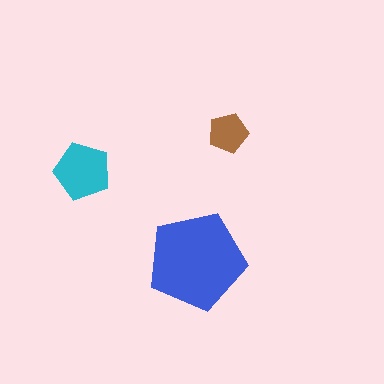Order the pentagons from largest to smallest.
the blue one, the cyan one, the brown one.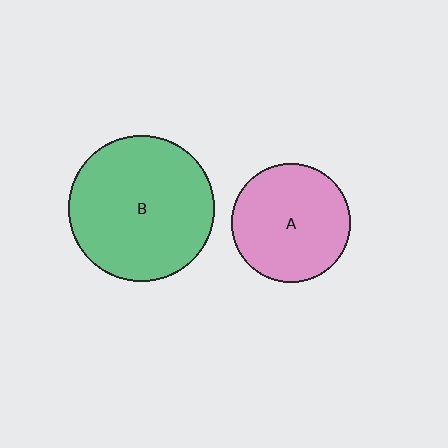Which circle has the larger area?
Circle B (green).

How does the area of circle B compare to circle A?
Approximately 1.5 times.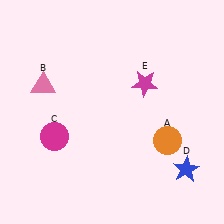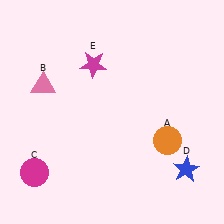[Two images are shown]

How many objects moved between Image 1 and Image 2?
2 objects moved between the two images.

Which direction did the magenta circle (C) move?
The magenta circle (C) moved down.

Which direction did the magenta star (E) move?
The magenta star (E) moved left.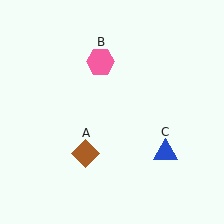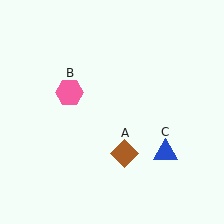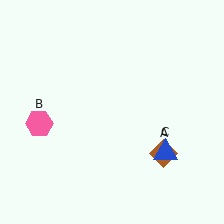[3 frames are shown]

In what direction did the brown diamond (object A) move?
The brown diamond (object A) moved right.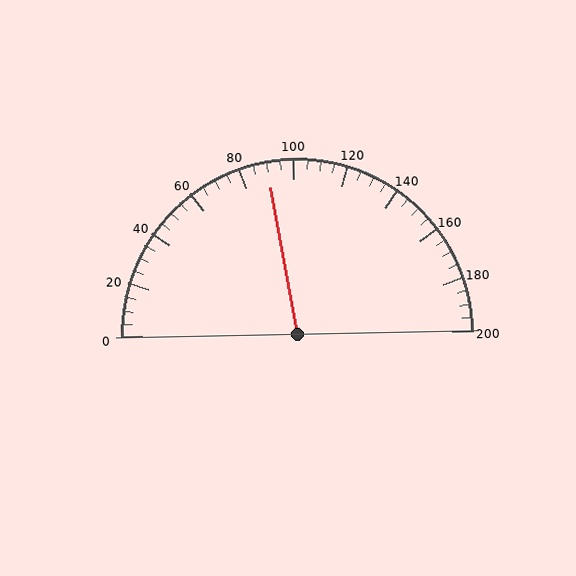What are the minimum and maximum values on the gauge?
The gauge ranges from 0 to 200.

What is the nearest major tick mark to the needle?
The nearest major tick mark is 80.